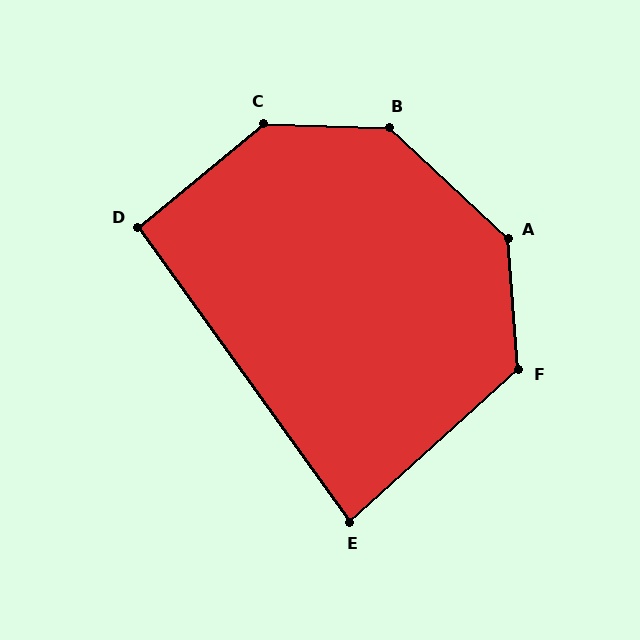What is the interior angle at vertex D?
Approximately 94 degrees (approximately right).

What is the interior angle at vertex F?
Approximately 128 degrees (obtuse).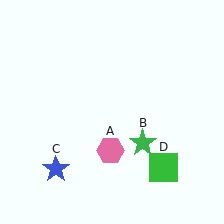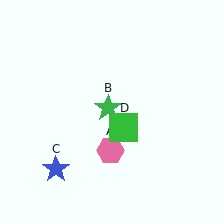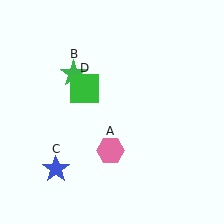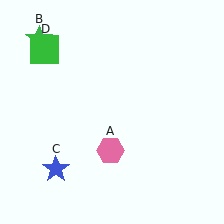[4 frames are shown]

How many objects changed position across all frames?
2 objects changed position: green star (object B), green square (object D).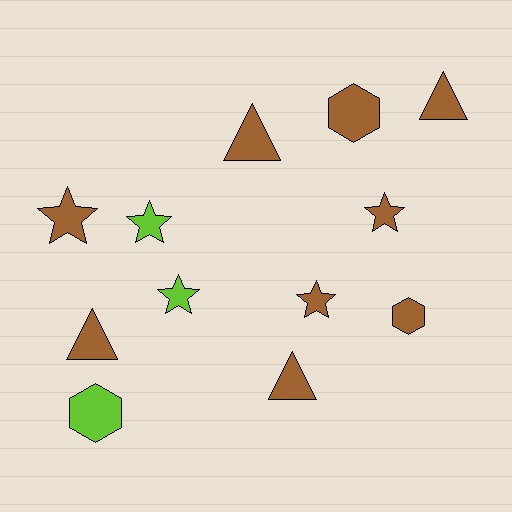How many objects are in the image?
There are 12 objects.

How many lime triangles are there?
There are no lime triangles.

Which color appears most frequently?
Brown, with 9 objects.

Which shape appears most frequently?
Star, with 5 objects.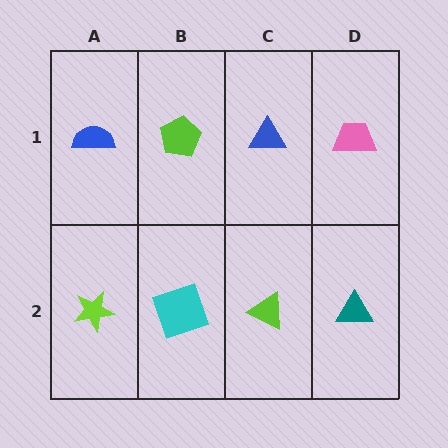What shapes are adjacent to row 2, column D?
A pink trapezoid (row 1, column D), a lime triangle (row 2, column C).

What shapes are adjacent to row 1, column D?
A teal triangle (row 2, column D), a blue triangle (row 1, column C).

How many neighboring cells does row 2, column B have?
3.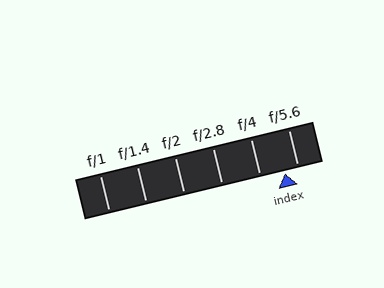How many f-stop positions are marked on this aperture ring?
There are 6 f-stop positions marked.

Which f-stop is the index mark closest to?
The index mark is closest to f/5.6.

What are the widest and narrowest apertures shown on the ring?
The widest aperture shown is f/1 and the narrowest is f/5.6.